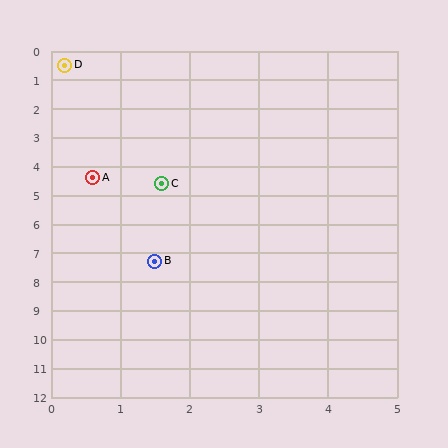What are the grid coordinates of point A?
Point A is at approximately (0.6, 4.4).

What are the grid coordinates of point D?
Point D is at approximately (0.2, 0.5).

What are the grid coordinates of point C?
Point C is at approximately (1.6, 4.6).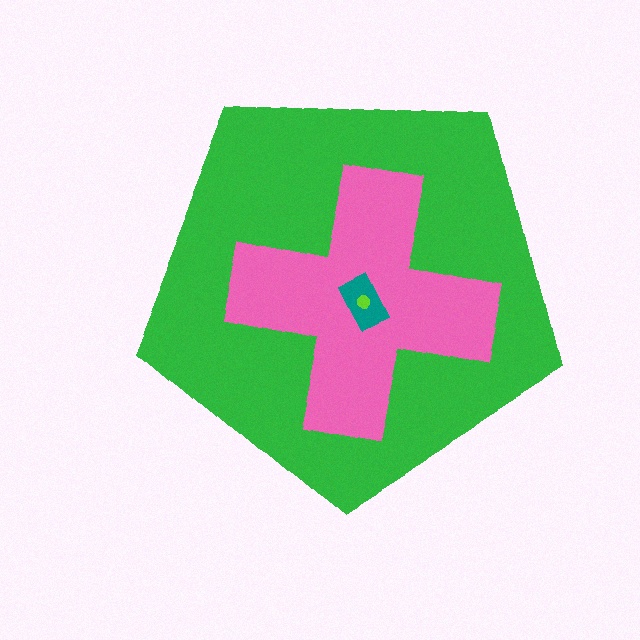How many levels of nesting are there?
4.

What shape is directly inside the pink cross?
The teal rectangle.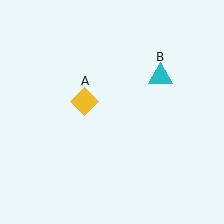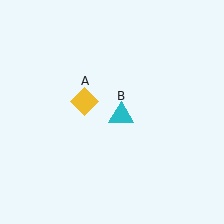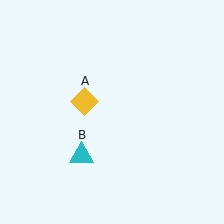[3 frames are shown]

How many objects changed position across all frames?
1 object changed position: cyan triangle (object B).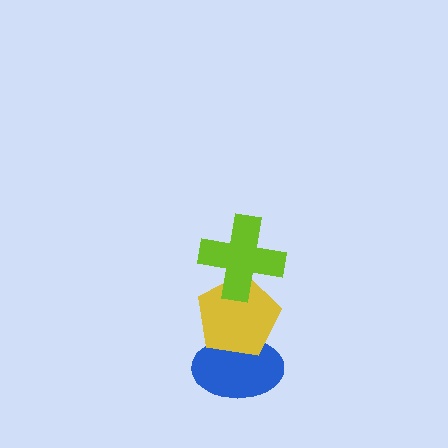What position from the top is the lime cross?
The lime cross is 1st from the top.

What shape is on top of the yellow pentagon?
The lime cross is on top of the yellow pentagon.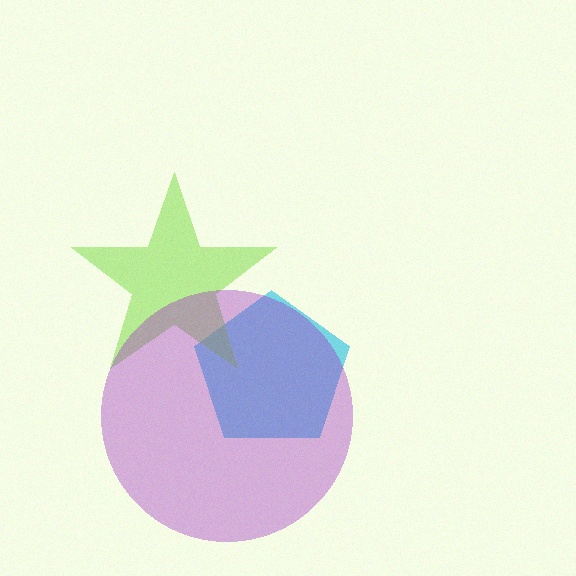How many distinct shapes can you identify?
There are 3 distinct shapes: a cyan pentagon, a lime star, a purple circle.